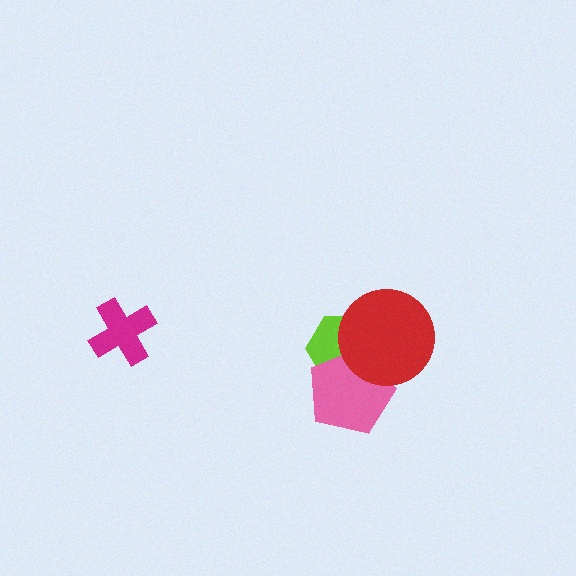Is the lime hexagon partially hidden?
Yes, it is partially covered by another shape.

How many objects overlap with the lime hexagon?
2 objects overlap with the lime hexagon.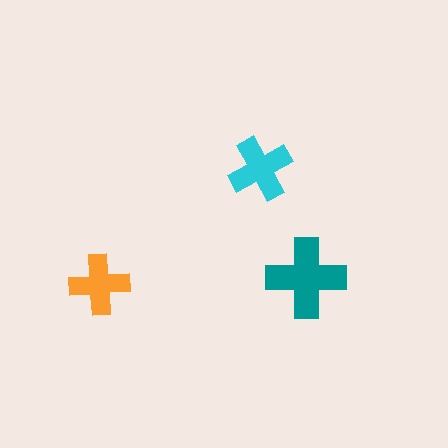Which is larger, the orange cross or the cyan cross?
The cyan one.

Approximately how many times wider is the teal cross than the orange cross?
About 1.5 times wider.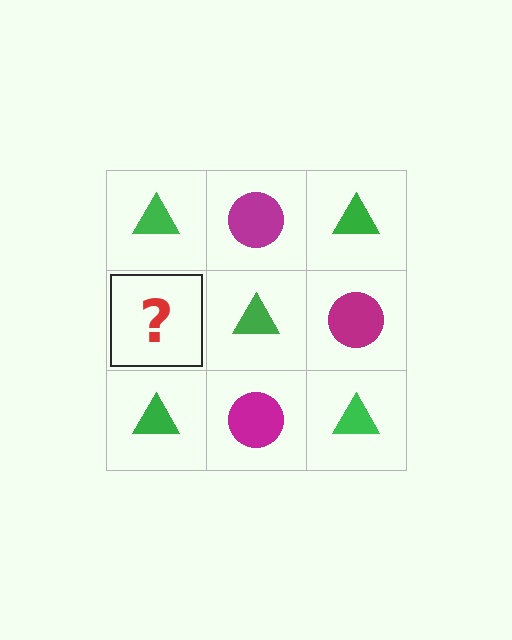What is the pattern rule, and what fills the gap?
The rule is that it alternates green triangle and magenta circle in a checkerboard pattern. The gap should be filled with a magenta circle.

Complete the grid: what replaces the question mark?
The question mark should be replaced with a magenta circle.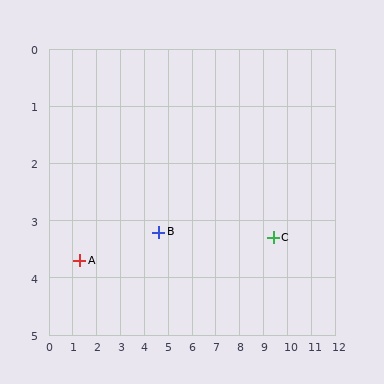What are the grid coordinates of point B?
Point B is at approximately (4.6, 3.2).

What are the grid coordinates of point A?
Point A is at approximately (1.3, 3.7).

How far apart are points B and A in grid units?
Points B and A are about 3.3 grid units apart.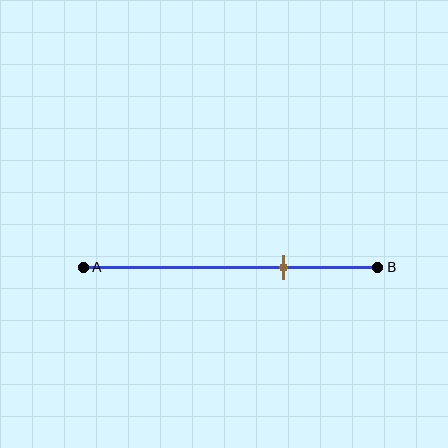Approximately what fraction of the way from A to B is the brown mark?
The brown mark is approximately 70% of the way from A to B.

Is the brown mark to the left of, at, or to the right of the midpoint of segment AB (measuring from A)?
The brown mark is to the right of the midpoint of segment AB.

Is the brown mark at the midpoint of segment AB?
No, the mark is at about 70% from A, not at the 50% midpoint.